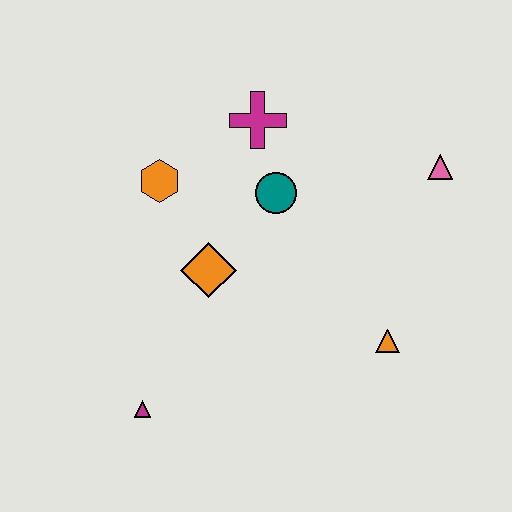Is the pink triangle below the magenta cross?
Yes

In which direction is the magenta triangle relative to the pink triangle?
The magenta triangle is to the left of the pink triangle.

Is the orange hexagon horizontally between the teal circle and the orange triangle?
No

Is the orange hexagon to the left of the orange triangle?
Yes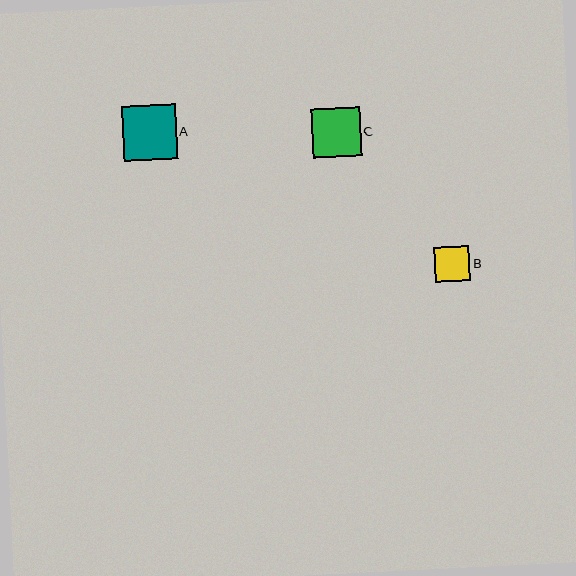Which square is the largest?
Square A is the largest with a size of approximately 54 pixels.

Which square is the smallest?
Square B is the smallest with a size of approximately 36 pixels.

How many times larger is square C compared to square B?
Square C is approximately 1.4 times the size of square B.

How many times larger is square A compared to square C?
Square A is approximately 1.1 times the size of square C.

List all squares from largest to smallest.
From largest to smallest: A, C, B.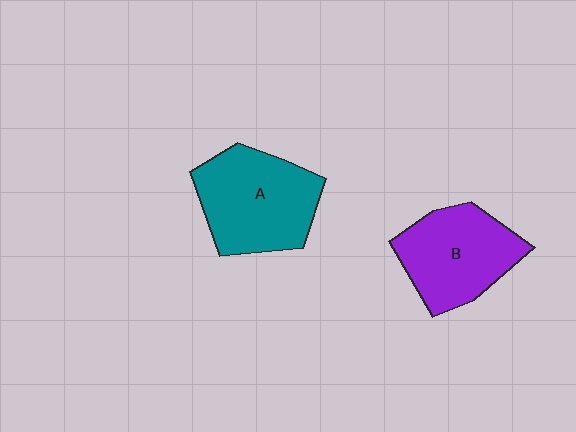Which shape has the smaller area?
Shape B (purple).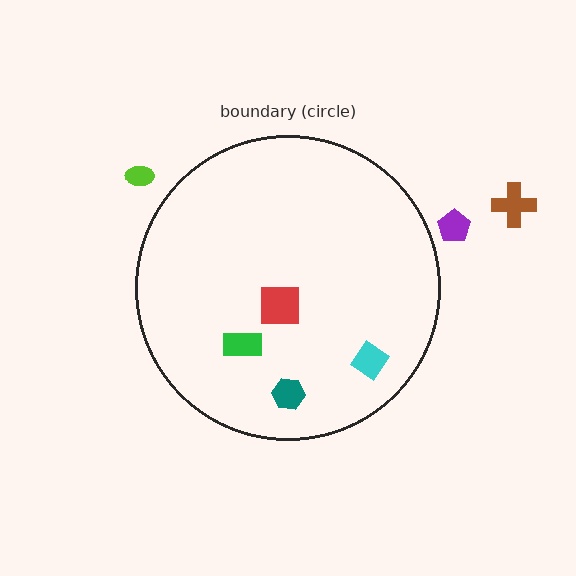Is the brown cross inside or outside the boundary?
Outside.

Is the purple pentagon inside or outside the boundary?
Outside.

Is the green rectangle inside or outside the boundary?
Inside.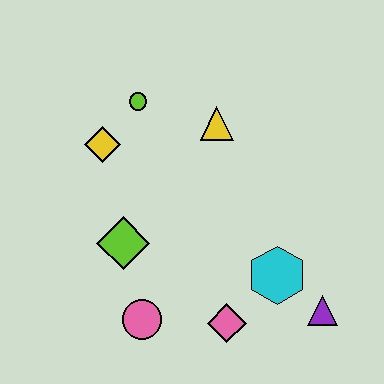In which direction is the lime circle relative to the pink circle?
The lime circle is above the pink circle.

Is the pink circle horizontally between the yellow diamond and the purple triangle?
Yes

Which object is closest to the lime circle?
The yellow diamond is closest to the lime circle.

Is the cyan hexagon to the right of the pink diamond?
Yes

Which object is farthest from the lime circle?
The purple triangle is farthest from the lime circle.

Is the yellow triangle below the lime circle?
Yes